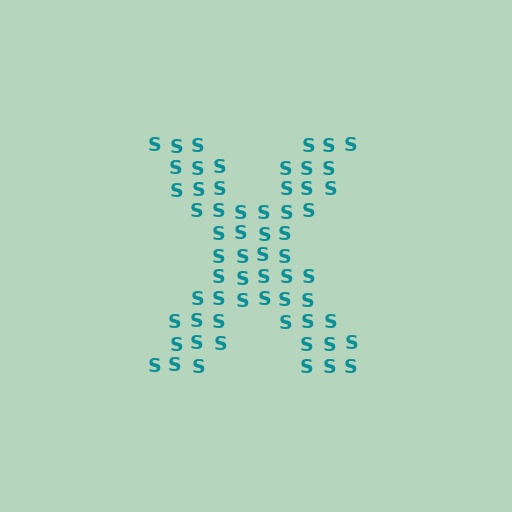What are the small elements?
The small elements are letter S's.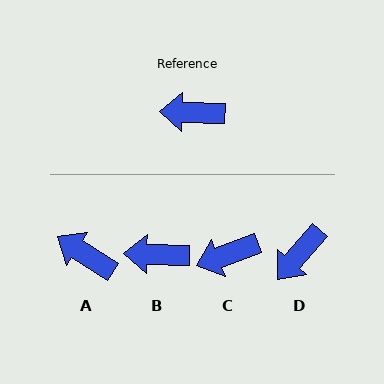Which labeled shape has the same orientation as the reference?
B.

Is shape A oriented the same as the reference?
No, it is off by about 31 degrees.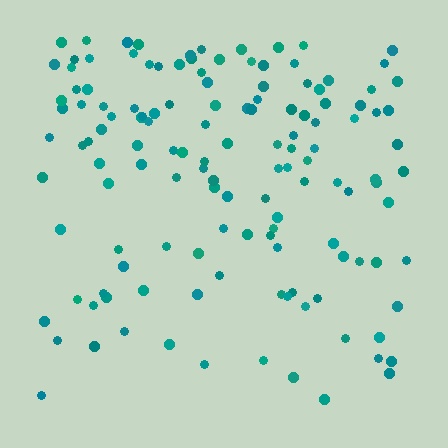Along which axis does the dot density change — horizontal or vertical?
Vertical.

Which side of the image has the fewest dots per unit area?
The bottom.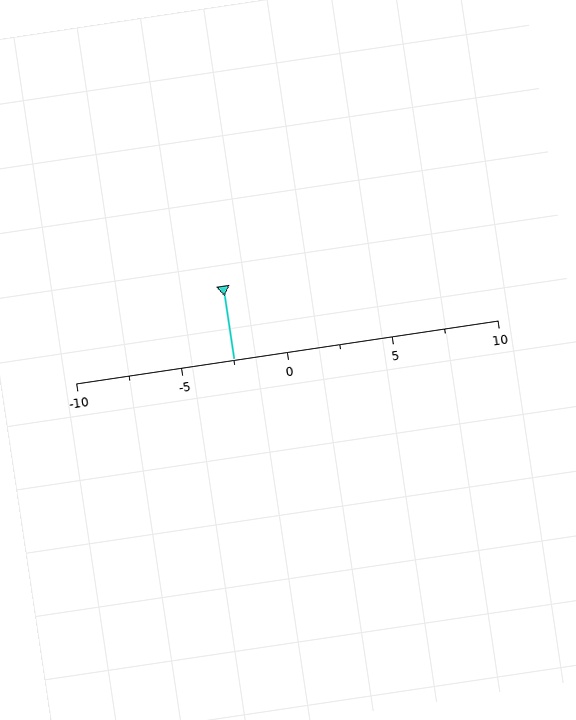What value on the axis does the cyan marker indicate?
The marker indicates approximately -2.5.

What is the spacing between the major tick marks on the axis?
The major ticks are spaced 5 apart.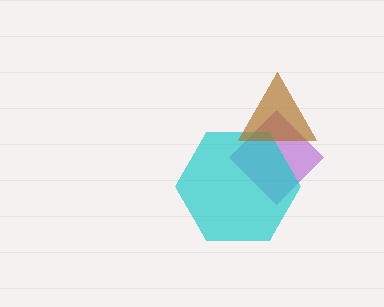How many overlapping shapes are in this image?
There are 3 overlapping shapes in the image.